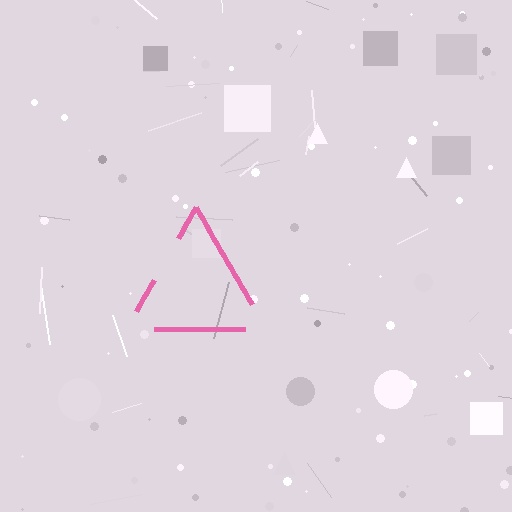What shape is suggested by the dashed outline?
The dashed outline suggests a triangle.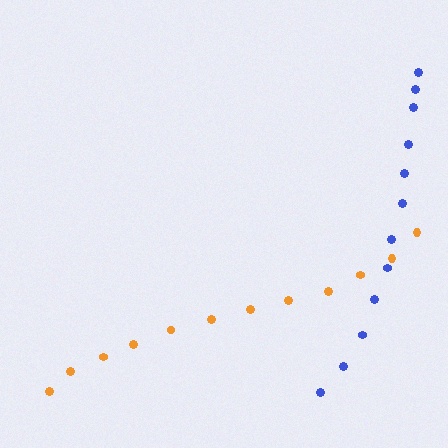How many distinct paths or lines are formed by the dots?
There are 2 distinct paths.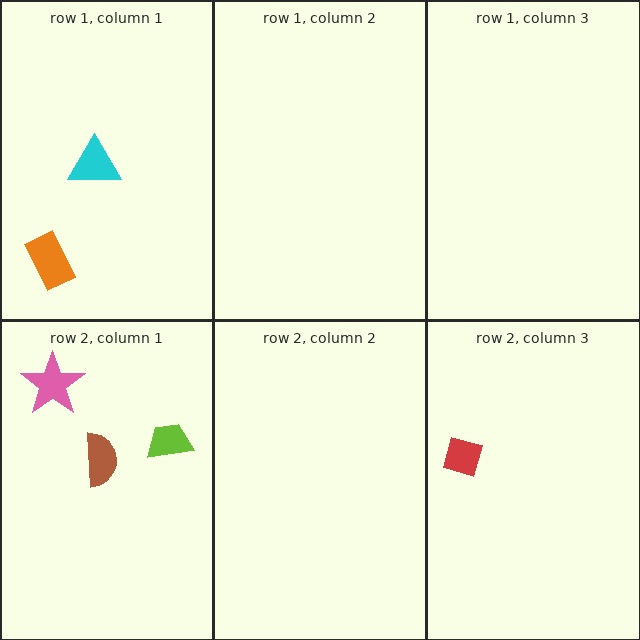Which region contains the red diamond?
The row 2, column 3 region.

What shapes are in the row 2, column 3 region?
The red diamond.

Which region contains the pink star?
The row 2, column 1 region.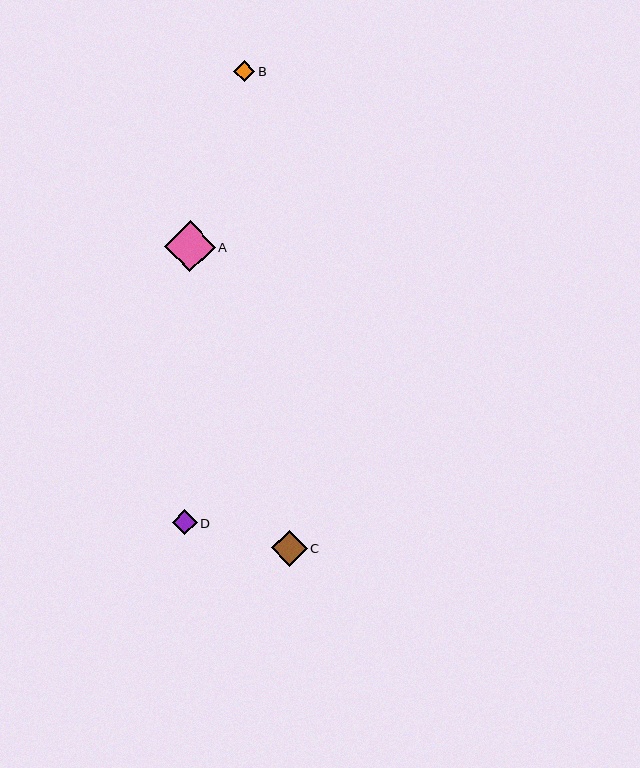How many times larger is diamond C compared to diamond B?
Diamond C is approximately 1.7 times the size of diamond B.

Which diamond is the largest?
Diamond A is the largest with a size of approximately 51 pixels.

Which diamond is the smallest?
Diamond B is the smallest with a size of approximately 21 pixels.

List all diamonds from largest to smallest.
From largest to smallest: A, C, D, B.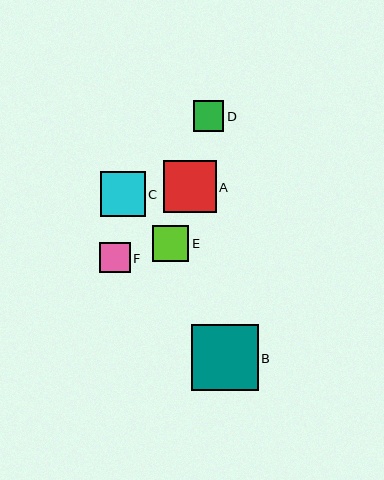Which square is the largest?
Square B is the largest with a size of approximately 66 pixels.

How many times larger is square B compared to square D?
Square B is approximately 2.2 times the size of square D.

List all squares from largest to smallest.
From largest to smallest: B, A, C, E, F, D.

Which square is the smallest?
Square D is the smallest with a size of approximately 30 pixels.